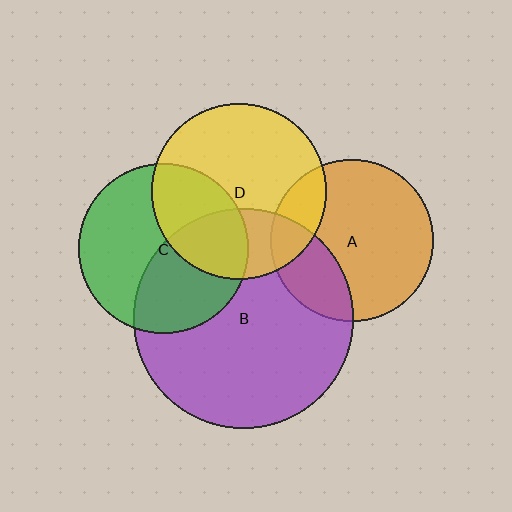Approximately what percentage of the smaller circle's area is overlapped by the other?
Approximately 25%.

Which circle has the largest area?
Circle B (purple).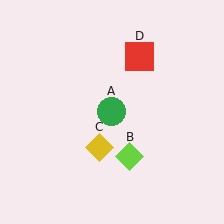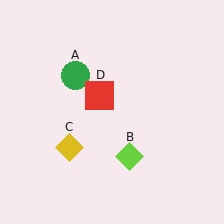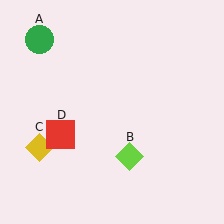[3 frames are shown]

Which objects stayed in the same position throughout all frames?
Lime diamond (object B) remained stationary.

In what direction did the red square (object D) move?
The red square (object D) moved down and to the left.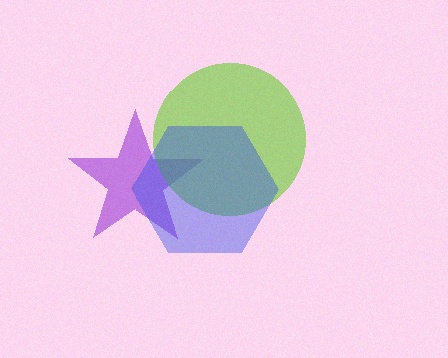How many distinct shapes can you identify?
There are 3 distinct shapes: a purple star, a lime circle, a blue hexagon.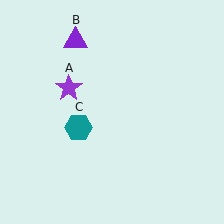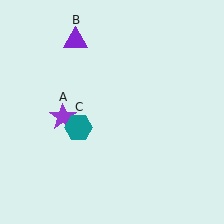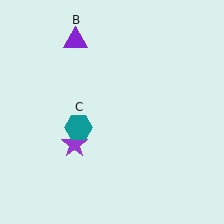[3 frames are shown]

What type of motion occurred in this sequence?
The purple star (object A) rotated counterclockwise around the center of the scene.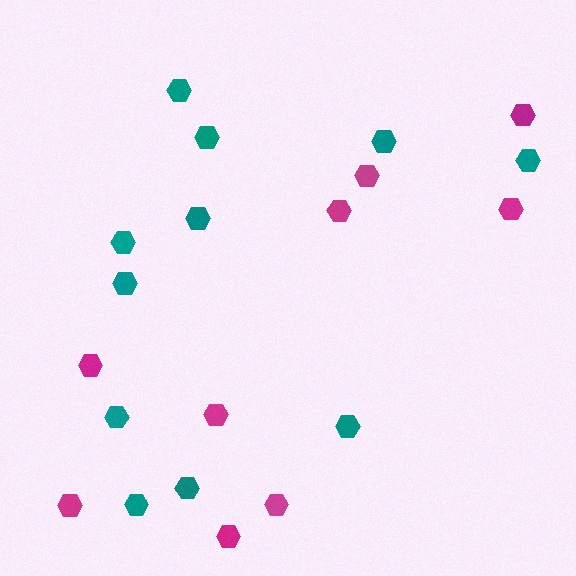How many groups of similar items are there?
There are 2 groups: one group of teal hexagons (11) and one group of magenta hexagons (9).